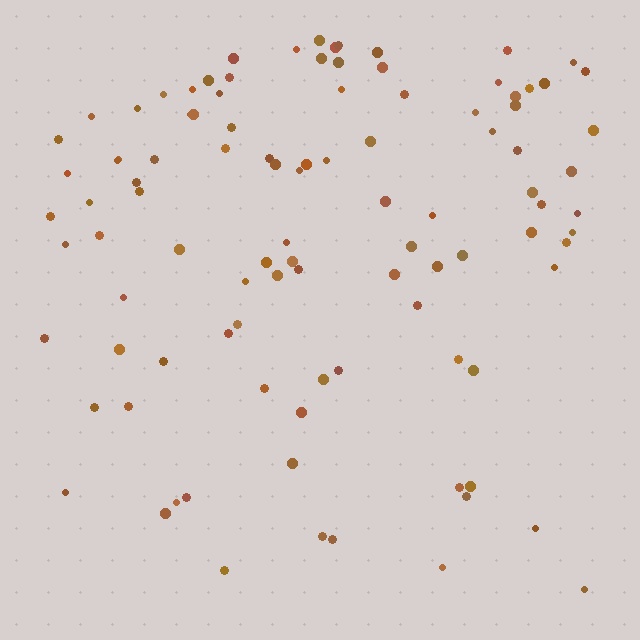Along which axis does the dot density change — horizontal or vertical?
Vertical.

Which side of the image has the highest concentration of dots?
The top.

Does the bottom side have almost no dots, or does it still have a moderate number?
Still a moderate number, just noticeably fewer than the top.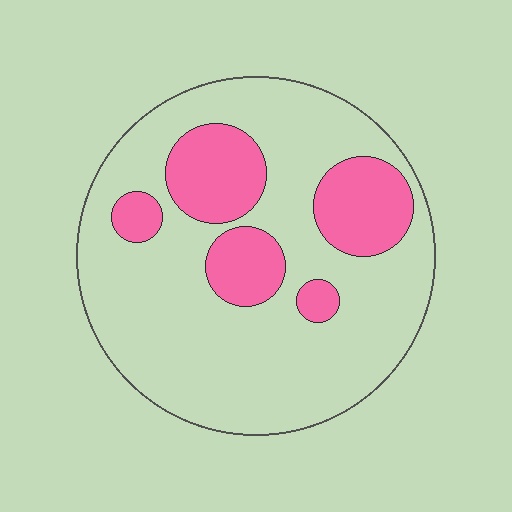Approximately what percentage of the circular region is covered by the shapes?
Approximately 25%.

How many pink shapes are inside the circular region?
5.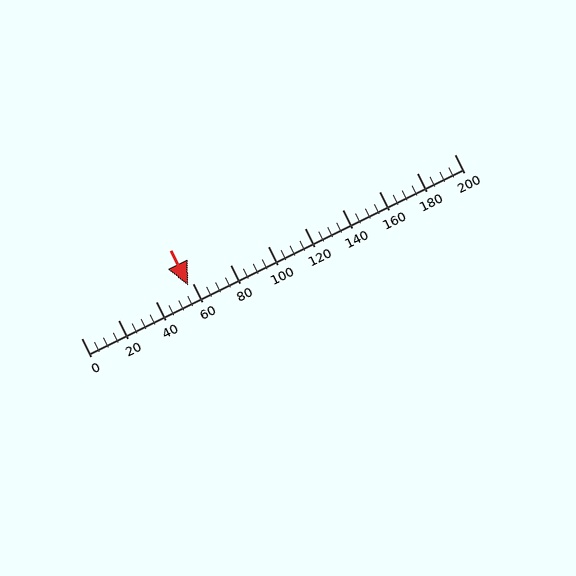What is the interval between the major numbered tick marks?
The major tick marks are spaced 20 units apart.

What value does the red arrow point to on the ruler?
The red arrow points to approximately 58.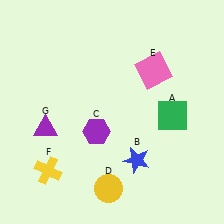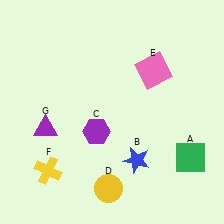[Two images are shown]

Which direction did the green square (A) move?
The green square (A) moved down.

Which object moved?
The green square (A) moved down.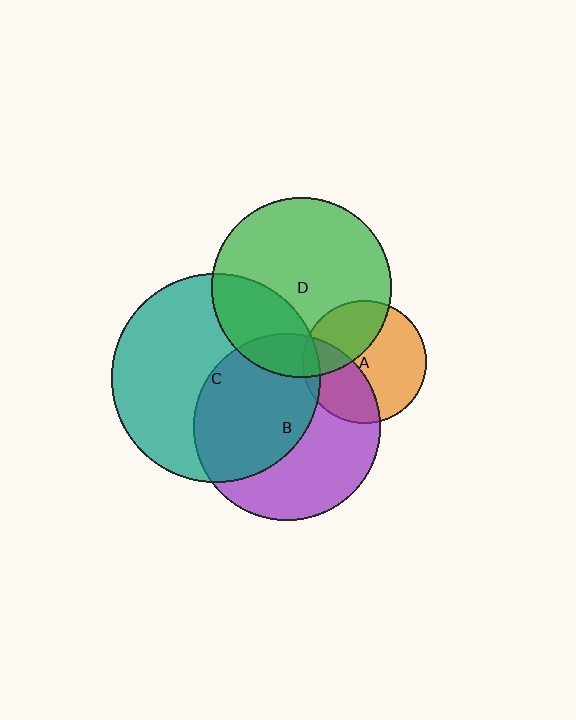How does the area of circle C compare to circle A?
Approximately 2.9 times.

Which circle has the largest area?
Circle C (teal).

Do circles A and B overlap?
Yes.